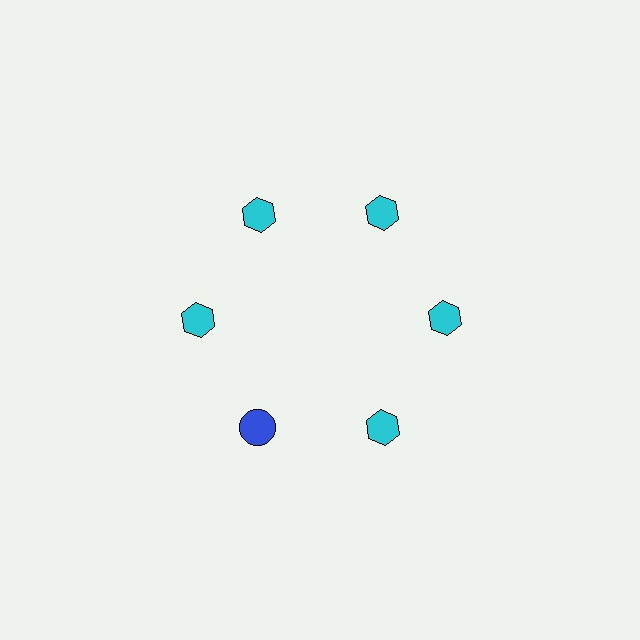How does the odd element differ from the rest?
It differs in both color (blue instead of cyan) and shape (circle instead of hexagon).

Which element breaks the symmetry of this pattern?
The blue circle at roughly the 7 o'clock position breaks the symmetry. All other shapes are cyan hexagons.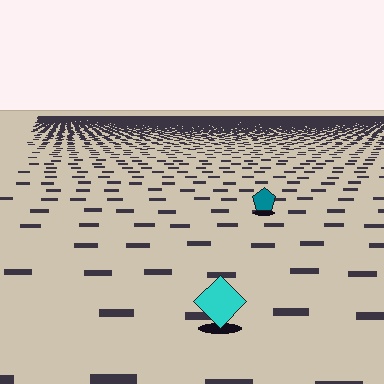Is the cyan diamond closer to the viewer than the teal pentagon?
Yes. The cyan diamond is closer — you can tell from the texture gradient: the ground texture is coarser near it.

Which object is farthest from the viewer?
The teal pentagon is farthest from the viewer. It appears smaller and the ground texture around it is denser.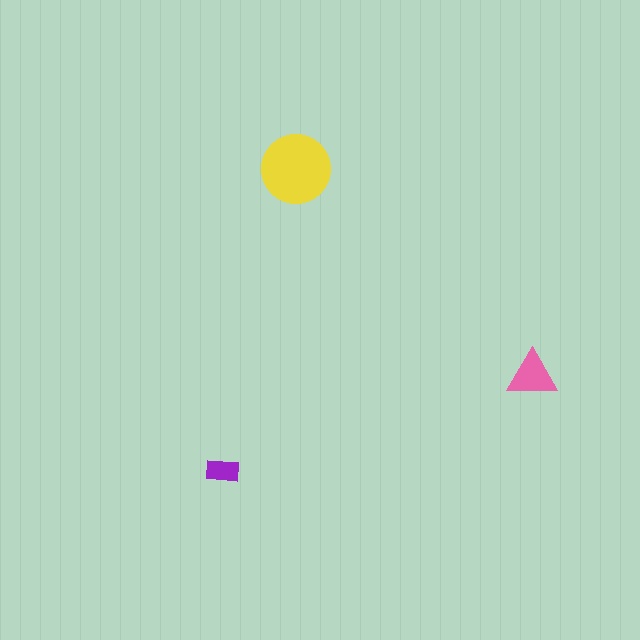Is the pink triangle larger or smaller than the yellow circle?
Smaller.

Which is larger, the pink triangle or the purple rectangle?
The pink triangle.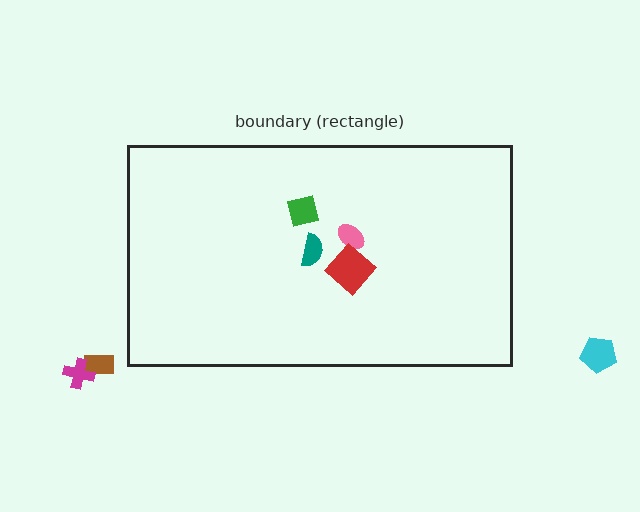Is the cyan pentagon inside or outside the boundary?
Outside.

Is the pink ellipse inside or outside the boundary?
Inside.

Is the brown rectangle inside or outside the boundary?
Outside.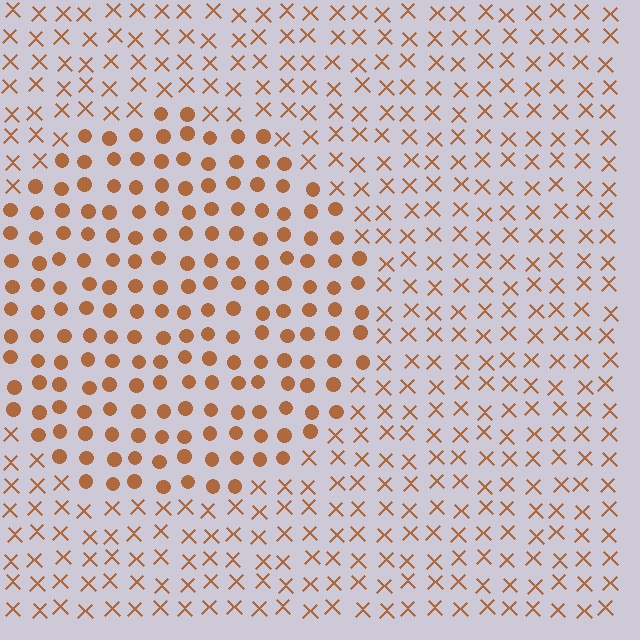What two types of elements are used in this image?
The image uses circles inside the circle region and X marks outside it.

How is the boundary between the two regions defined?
The boundary is defined by a change in element shape: circles inside vs. X marks outside. All elements share the same color and spacing.